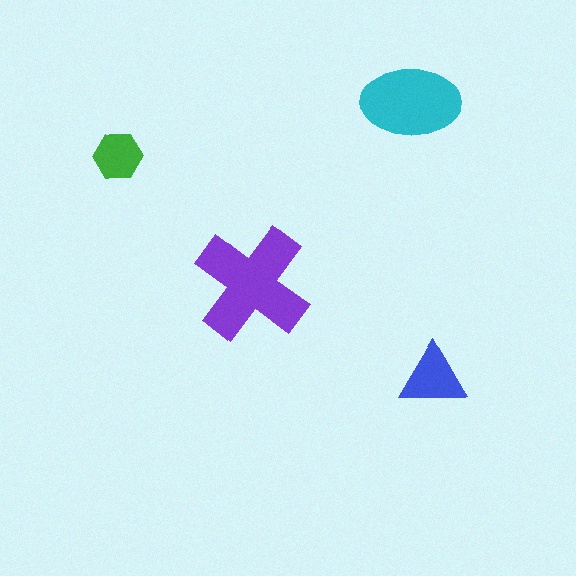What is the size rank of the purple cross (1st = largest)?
1st.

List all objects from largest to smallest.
The purple cross, the cyan ellipse, the blue triangle, the green hexagon.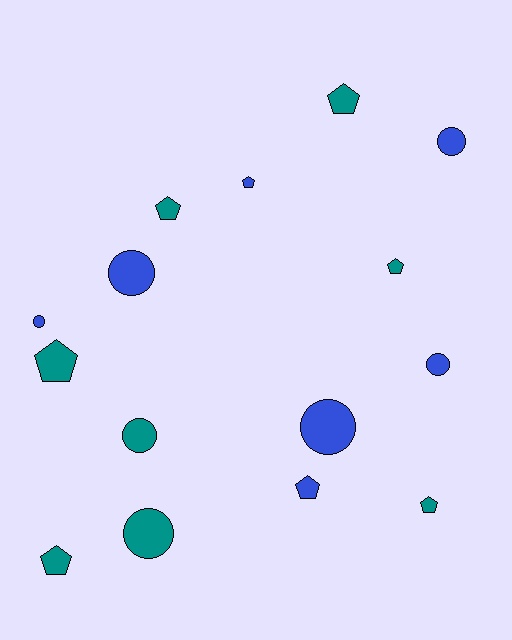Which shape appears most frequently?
Pentagon, with 8 objects.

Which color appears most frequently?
Teal, with 8 objects.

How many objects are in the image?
There are 15 objects.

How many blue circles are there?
There are 5 blue circles.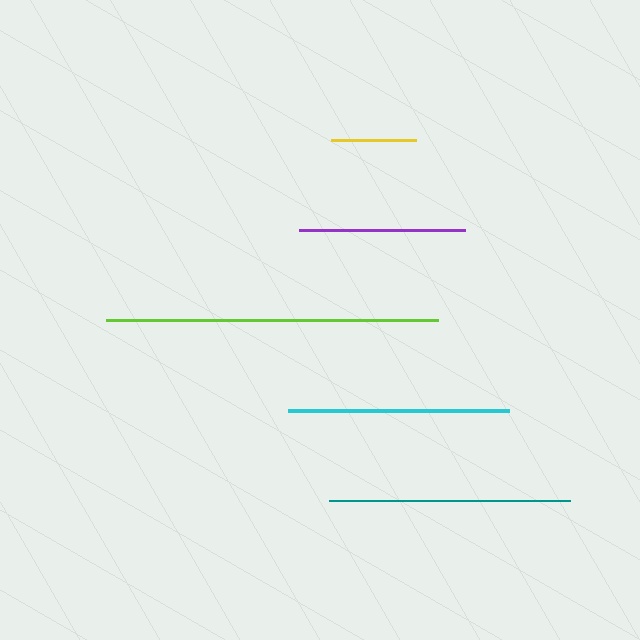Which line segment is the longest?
The lime line is the longest at approximately 333 pixels.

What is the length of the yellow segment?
The yellow segment is approximately 84 pixels long.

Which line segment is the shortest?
The yellow line is the shortest at approximately 84 pixels.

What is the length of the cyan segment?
The cyan segment is approximately 221 pixels long.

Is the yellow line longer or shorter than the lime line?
The lime line is longer than the yellow line.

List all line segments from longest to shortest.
From longest to shortest: lime, teal, cyan, purple, yellow.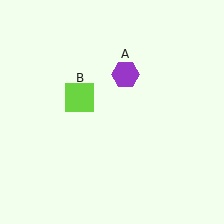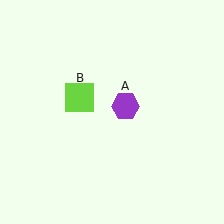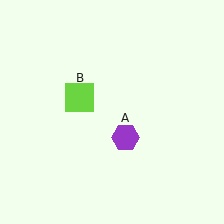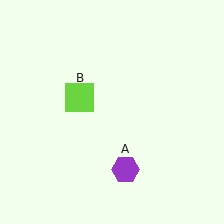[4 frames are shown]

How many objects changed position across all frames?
1 object changed position: purple hexagon (object A).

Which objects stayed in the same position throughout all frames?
Lime square (object B) remained stationary.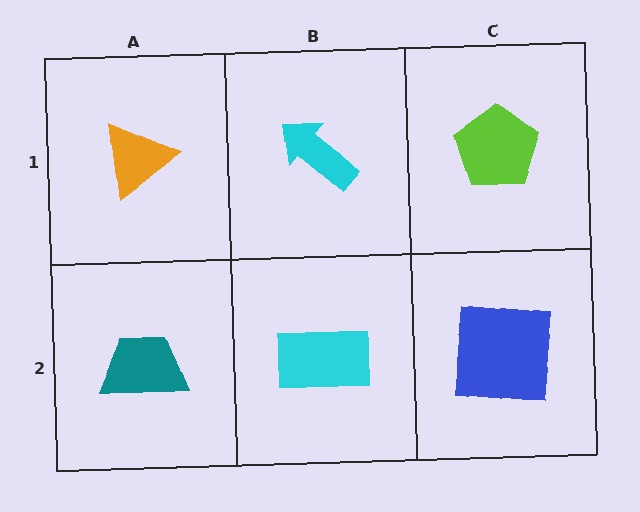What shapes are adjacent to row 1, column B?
A cyan rectangle (row 2, column B), an orange triangle (row 1, column A), a lime pentagon (row 1, column C).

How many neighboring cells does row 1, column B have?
3.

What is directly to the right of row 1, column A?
A cyan arrow.